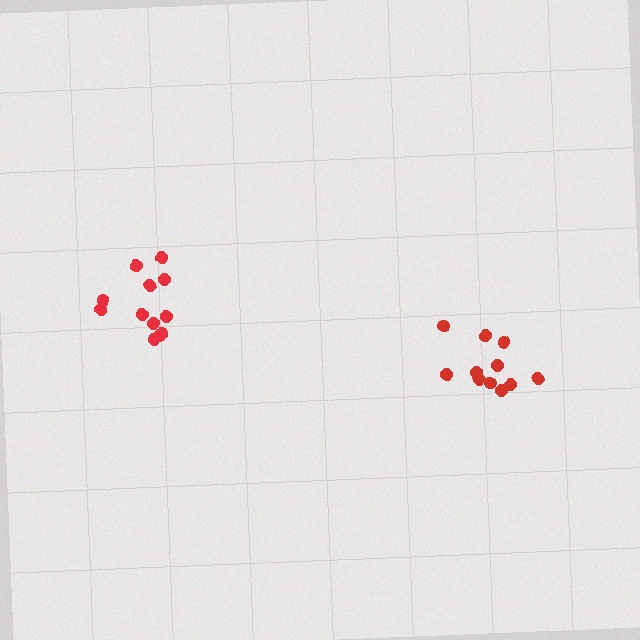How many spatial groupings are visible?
There are 2 spatial groupings.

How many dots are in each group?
Group 1: 12 dots, Group 2: 11 dots (23 total).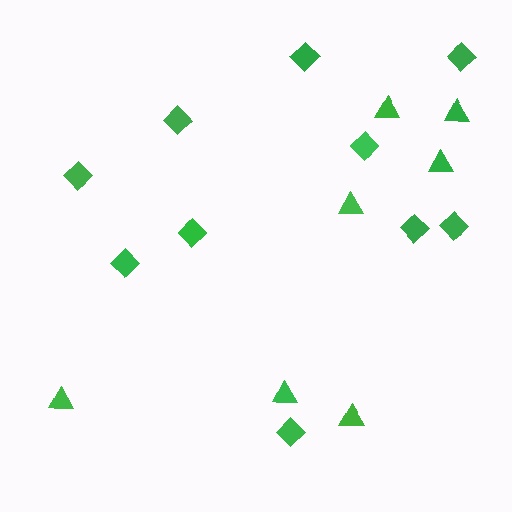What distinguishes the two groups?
There are 2 groups: one group of diamonds (10) and one group of triangles (7).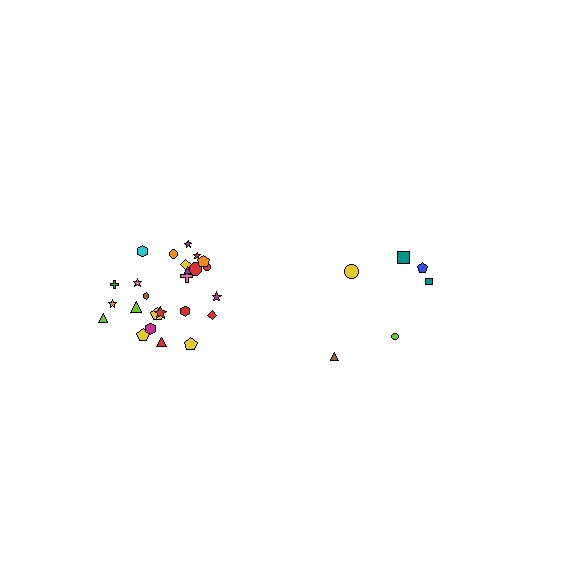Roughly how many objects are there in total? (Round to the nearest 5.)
Roughly 30 objects in total.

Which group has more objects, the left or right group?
The left group.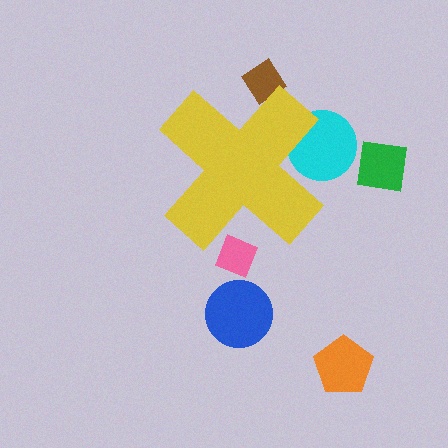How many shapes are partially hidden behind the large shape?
3 shapes are partially hidden.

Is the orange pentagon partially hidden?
No, the orange pentagon is fully visible.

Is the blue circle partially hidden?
No, the blue circle is fully visible.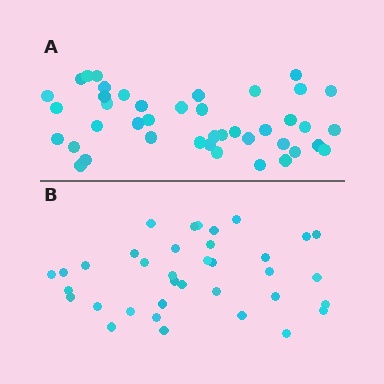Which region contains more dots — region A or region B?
Region A (the top region) has more dots.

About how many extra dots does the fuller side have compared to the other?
Region A has about 6 more dots than region B.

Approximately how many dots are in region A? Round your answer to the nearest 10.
About 40 dots. (The exact count is 42, which rounds to 40.)